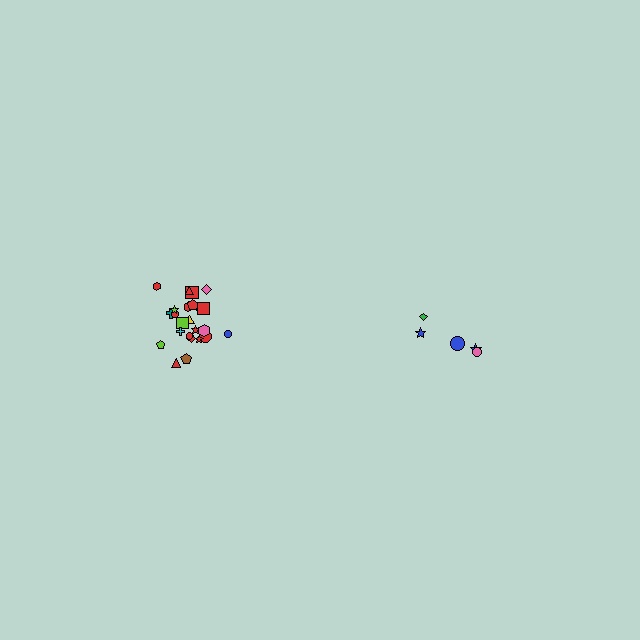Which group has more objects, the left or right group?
The left group.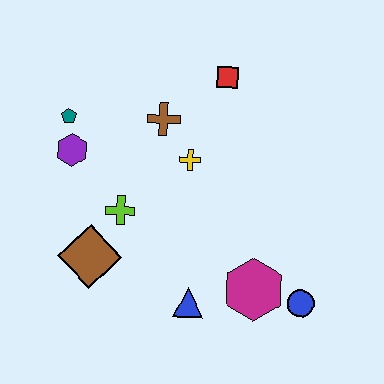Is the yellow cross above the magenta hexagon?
Yes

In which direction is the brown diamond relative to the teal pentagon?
The brown diamond is below the teal pentagon.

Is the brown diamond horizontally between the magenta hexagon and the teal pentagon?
Yes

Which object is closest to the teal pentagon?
The purple hexagon is closest to the teal pentagon.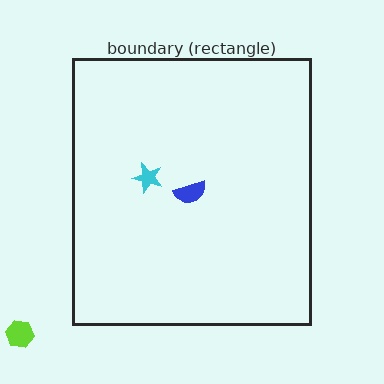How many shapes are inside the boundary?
2 inside, 1 outside.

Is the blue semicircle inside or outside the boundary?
Inside.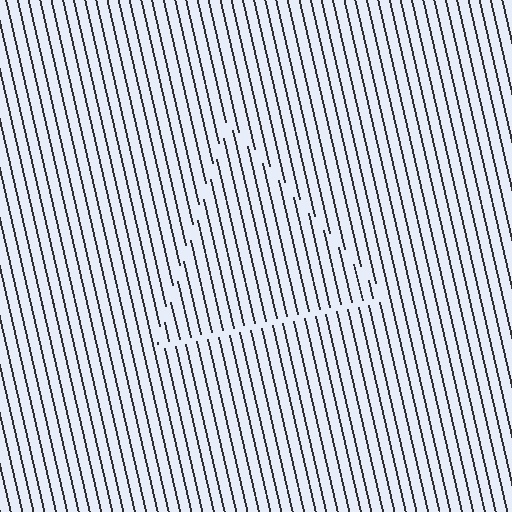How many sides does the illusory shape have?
3 sides — the line-ends trace a triangle.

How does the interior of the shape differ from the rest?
The interior of the shape contains the same grating, shifted by half a period — the contour is defined by the phase discontinuity where line-ends from the inner and outer gratings abut.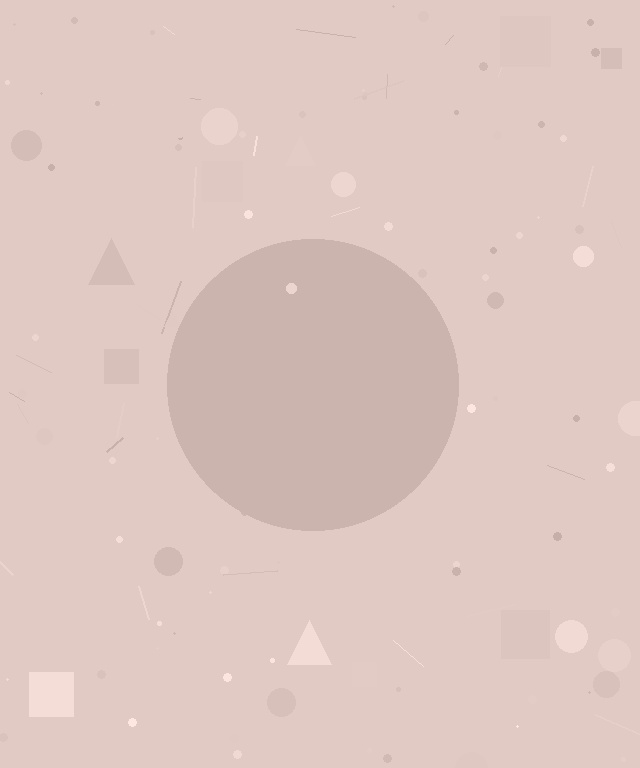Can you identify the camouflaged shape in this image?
The camouflaged shape is a circle.